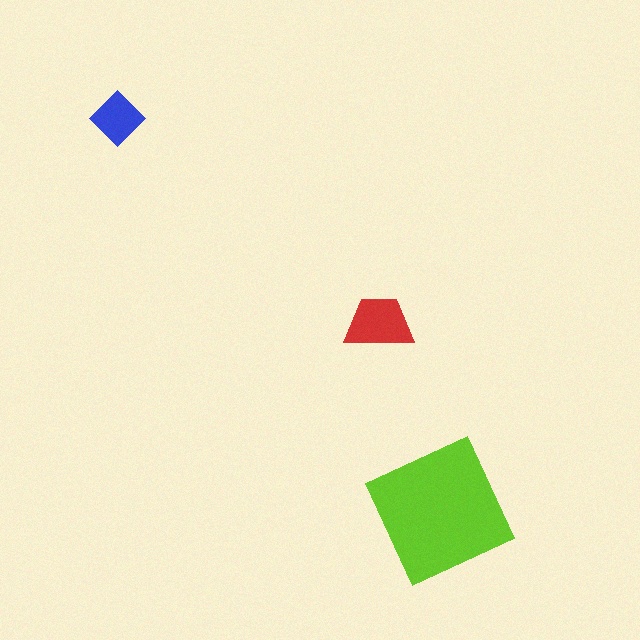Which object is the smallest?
The blue diamond.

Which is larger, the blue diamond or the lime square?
The lime square.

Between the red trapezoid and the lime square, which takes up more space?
The lime square.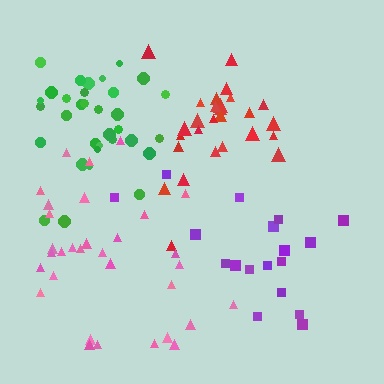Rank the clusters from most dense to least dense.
green, red, pink, purple.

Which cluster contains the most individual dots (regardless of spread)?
Green (33).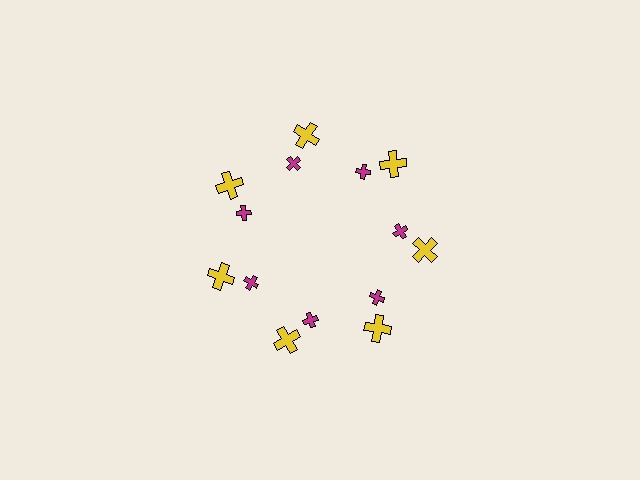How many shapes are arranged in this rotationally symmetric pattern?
There are 14 shapes, arranged in 7 groups of 2.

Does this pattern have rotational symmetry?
Yes, this pattern has 7-fold rotational symmetry. It looks the same after rotating 51 degrees around the center.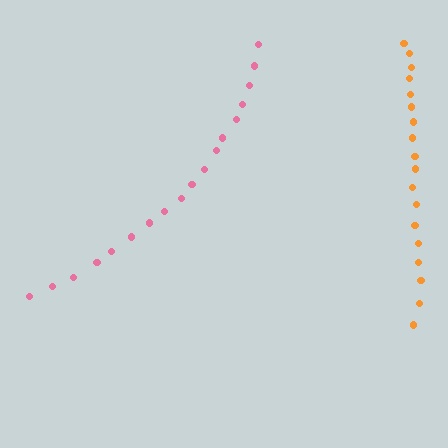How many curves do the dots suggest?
There are 2 distinct paths.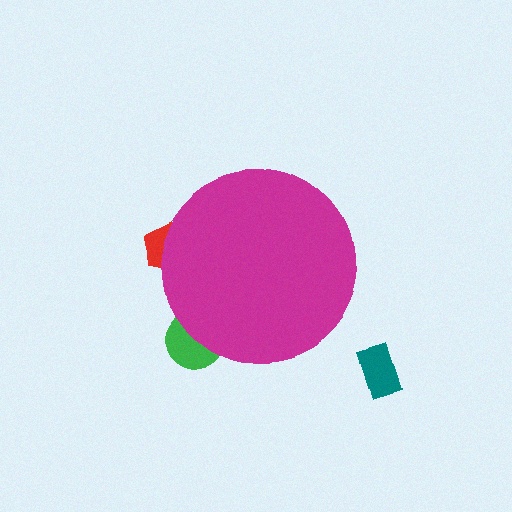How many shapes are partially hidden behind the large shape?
2 shapes are partially hidden.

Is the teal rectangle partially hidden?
No, the teal rectangle is fully visible.